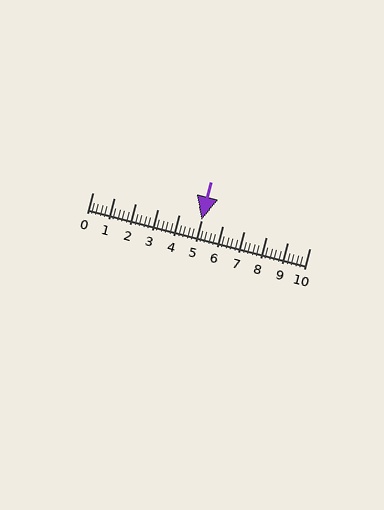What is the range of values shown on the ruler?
The ruler shows values from 0 to 10.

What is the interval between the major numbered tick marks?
The major tick marks are spaced 1 units apart.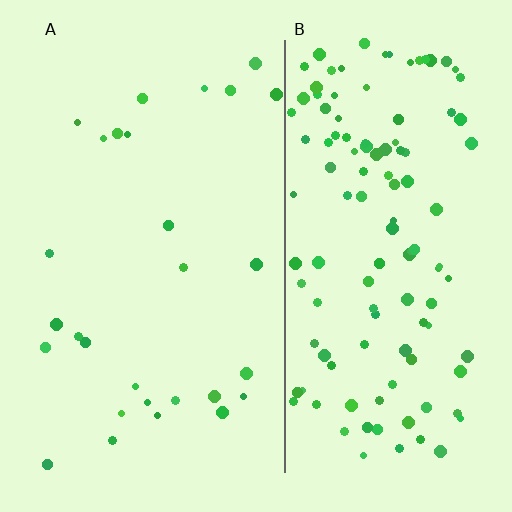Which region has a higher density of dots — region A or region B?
B (the right).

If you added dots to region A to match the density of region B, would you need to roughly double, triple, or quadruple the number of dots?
Approximately quadruple.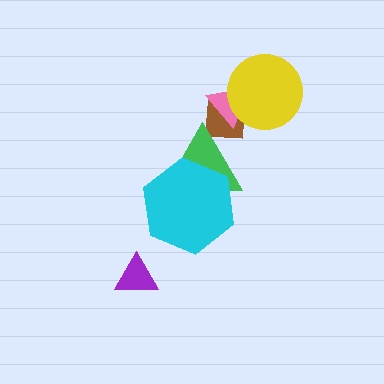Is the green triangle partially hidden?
Yes, it is partially covered by another shape.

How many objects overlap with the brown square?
3 objects overlap with the brown square.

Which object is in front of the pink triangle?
The yellow circle is in front of the pink triangle.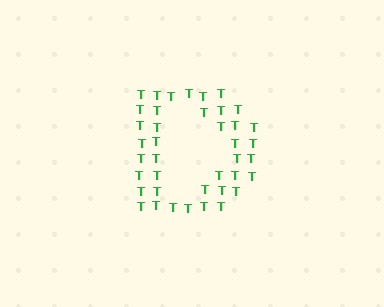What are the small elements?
The small elements are letter T's.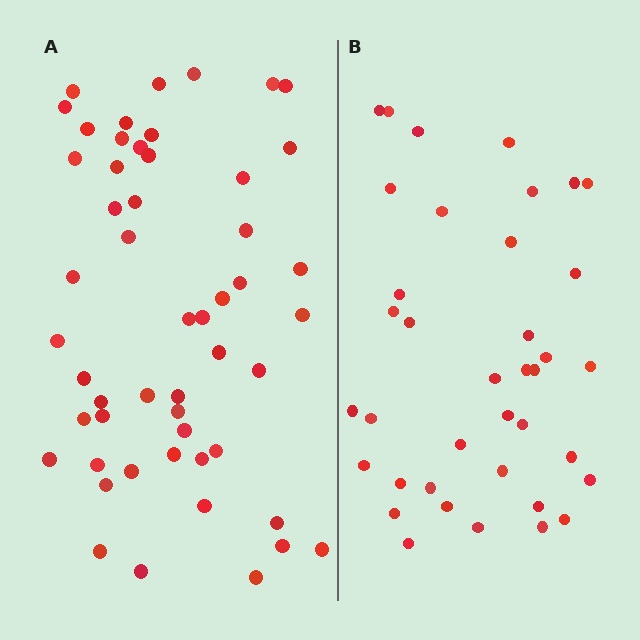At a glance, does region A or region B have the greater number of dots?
Region A (the left region) has more dots.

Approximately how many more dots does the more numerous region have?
Region A has approximately 15 more dots than region B.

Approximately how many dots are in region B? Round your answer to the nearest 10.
About 40 dots. (The exact count is 38, which rounds to 40.)